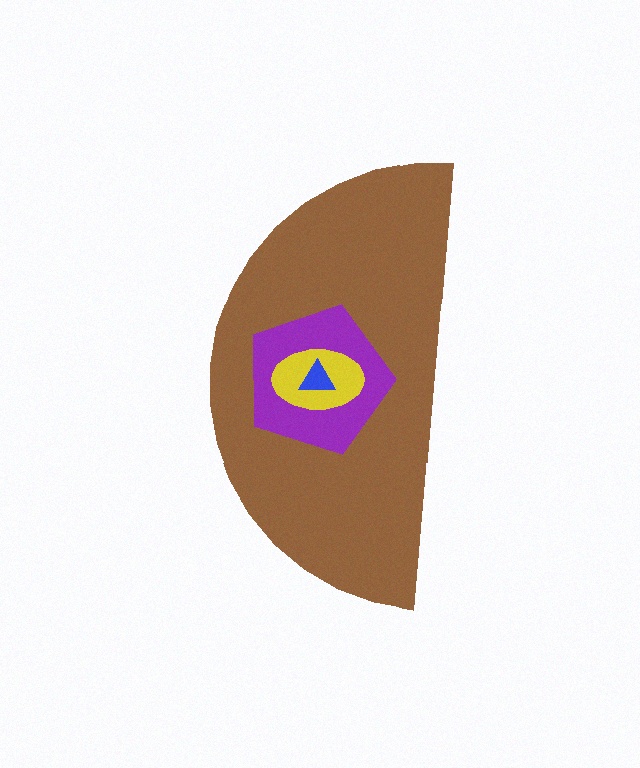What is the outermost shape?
The brown semicircle.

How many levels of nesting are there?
4.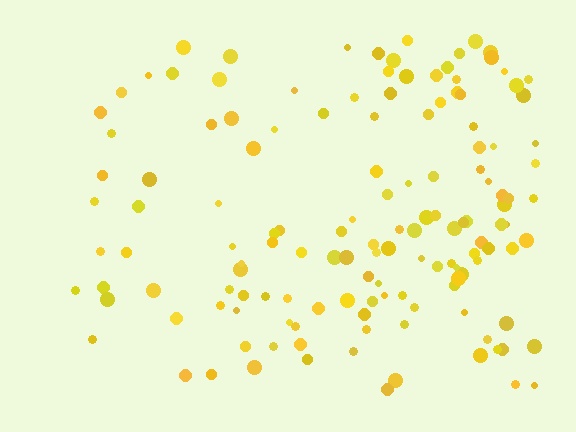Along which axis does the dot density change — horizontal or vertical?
Horizontal.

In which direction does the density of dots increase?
From left to right, with the right side densest.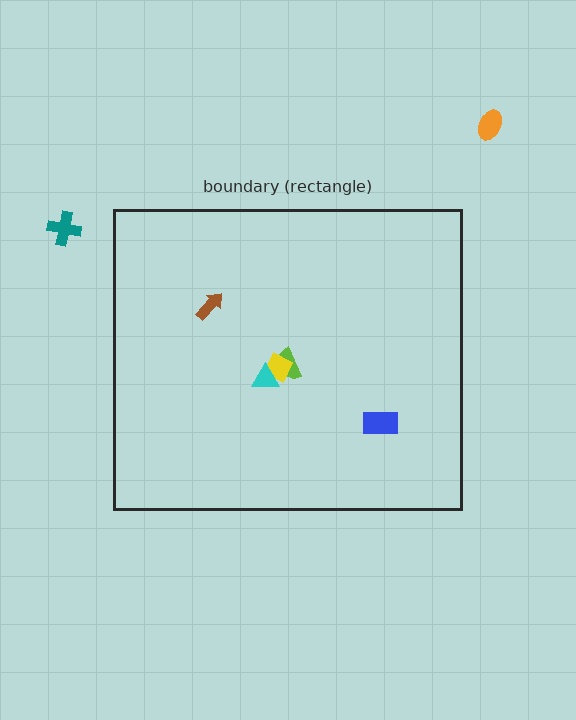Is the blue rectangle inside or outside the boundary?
Inside.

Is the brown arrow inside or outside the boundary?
Inside.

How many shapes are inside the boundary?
5 inside, 2 outside.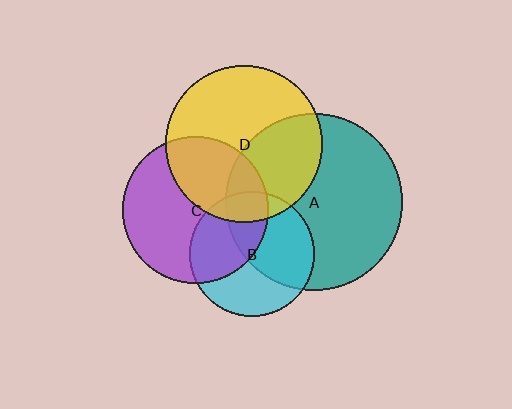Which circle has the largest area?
Circle A (teal).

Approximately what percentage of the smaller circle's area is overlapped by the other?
Approximately 50%.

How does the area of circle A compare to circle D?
Approximately 1.3 times.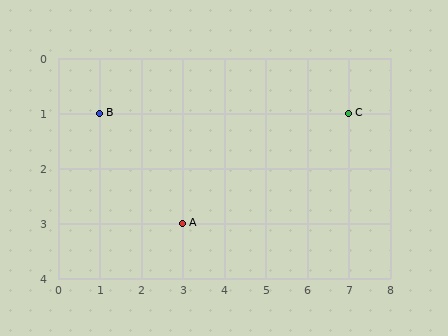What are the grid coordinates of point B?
Point B is at grid coordinates (1, 1).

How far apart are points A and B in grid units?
Points A and B are 2 columns and 2 rows apart (about 2.8 grid units diagonally).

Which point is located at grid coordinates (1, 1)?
Point B is at (1, 1).